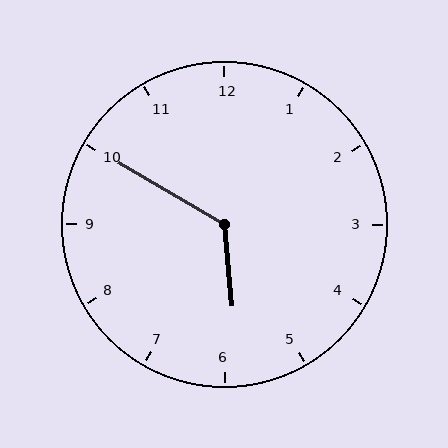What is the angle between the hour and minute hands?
Approximately 125 degrees.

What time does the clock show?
5:50.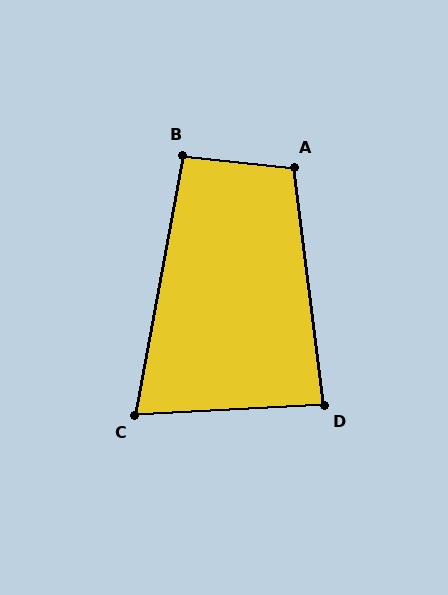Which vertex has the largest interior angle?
A, at approximately 103 degrees.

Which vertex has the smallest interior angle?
C, at approximately 77 degrees.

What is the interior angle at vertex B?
Approximately 94 degrees (approximately right).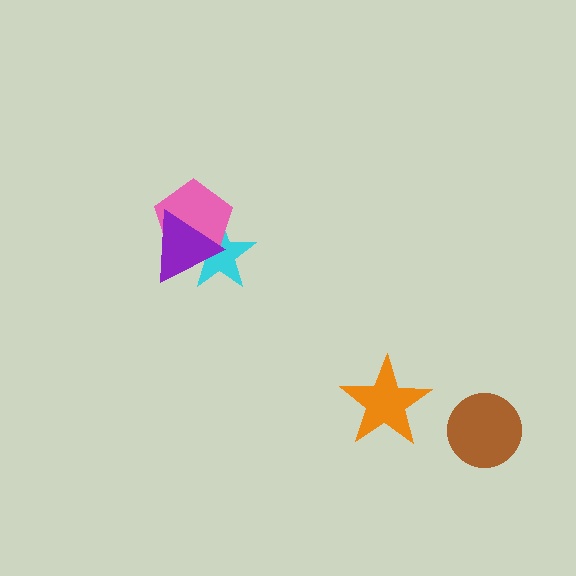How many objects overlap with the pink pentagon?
2 objects overlap with the pink pentagon.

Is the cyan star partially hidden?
Yes, it is partially covered by another shape.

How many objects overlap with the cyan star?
2 objects overlap with the cyan star.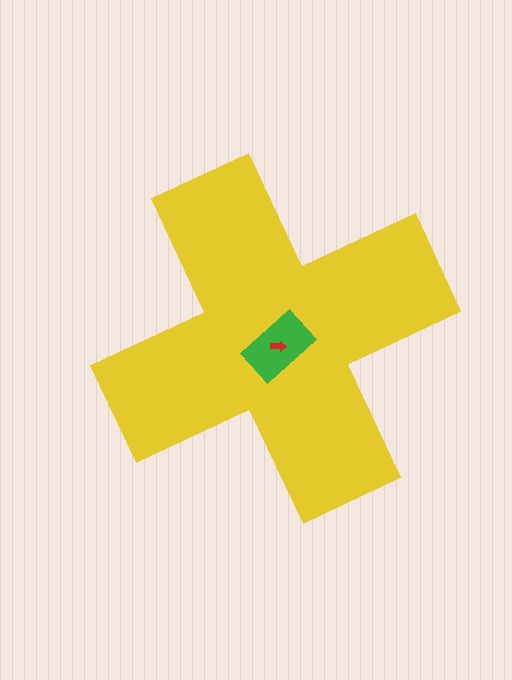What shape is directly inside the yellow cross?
The green rectangle.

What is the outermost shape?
The yellow cross.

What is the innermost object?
The red arrow.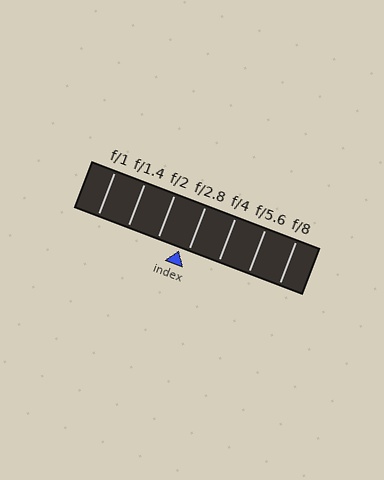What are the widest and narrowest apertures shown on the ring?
The widest aperture shown is f/1 and the narrowest is f/8.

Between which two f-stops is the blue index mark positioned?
The index mark is between f/2 and f/2.8.